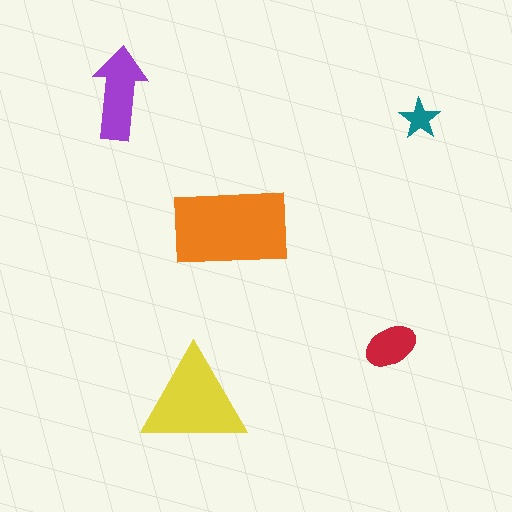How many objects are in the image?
There are 5 objects in the image.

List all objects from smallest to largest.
The teal star, the red ellipse, the purple arrow, the yellow triangle, the orange rectangle.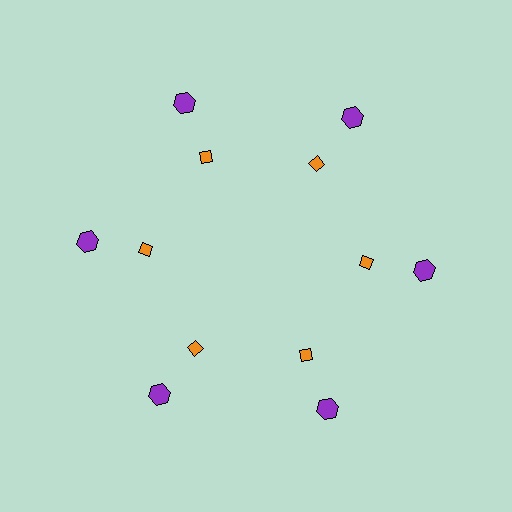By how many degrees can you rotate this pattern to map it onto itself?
The pattern maps onto itself every 60 degrees of rotation.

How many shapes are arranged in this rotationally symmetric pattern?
There are 12 shapes, arranged in 6 groups of 2.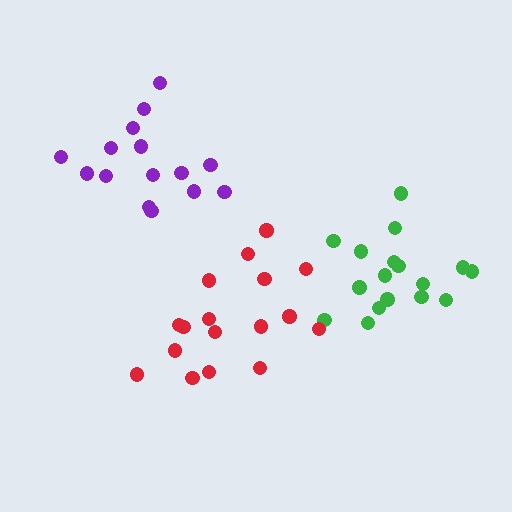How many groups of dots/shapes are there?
There are 3 groups.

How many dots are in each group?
Group 1: 17 dots, Group 2: 15 dots, Group 3: 17 dots (49 total).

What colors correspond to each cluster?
The clusters are colored: green, purple, red.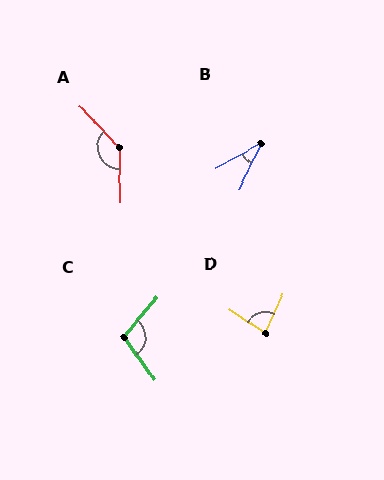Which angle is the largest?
A, at approximately 138 degrees.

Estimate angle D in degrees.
Approximately 80 degrees.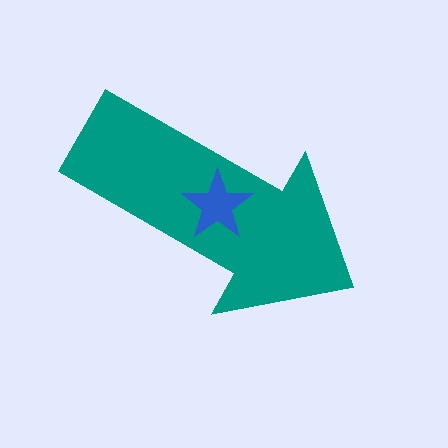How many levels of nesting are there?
2.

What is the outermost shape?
The teal arrow.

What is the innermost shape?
The blue star.